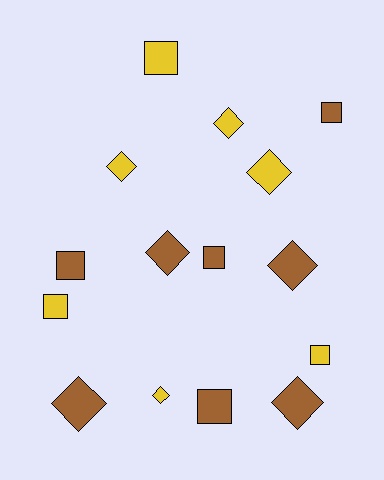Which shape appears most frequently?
Diamond, with 8 objects.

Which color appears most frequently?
Brown, with 8 objects.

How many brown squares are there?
There are 4 brown squares.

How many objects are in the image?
There are 15 objects.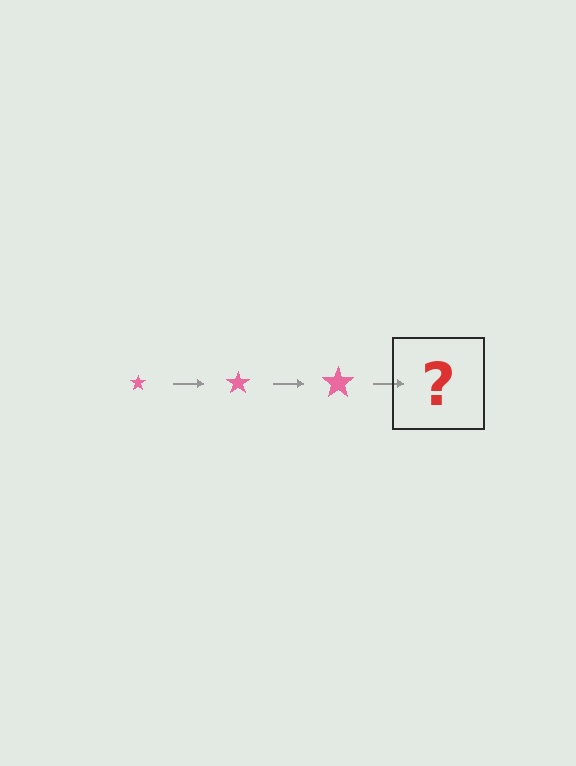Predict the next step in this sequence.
The next step is a pink star, larger than the previous one.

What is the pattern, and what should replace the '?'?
The pattern is that the star gets progressively larger each step. The '?' should be a pink star, larger than the previous one.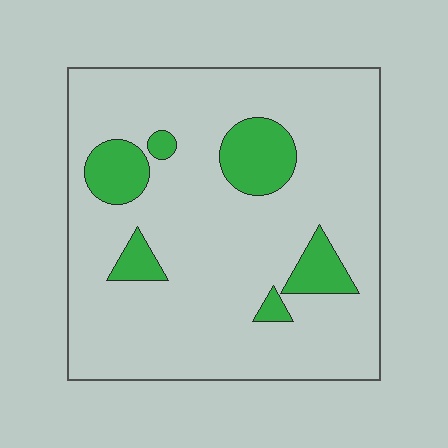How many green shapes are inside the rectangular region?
6.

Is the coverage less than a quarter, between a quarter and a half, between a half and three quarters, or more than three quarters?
Less than a quarter.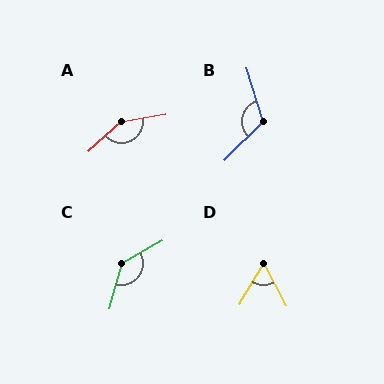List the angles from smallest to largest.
D (58°), B (118°), C (134°), A (148°).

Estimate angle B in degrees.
Approximately 118 degrees.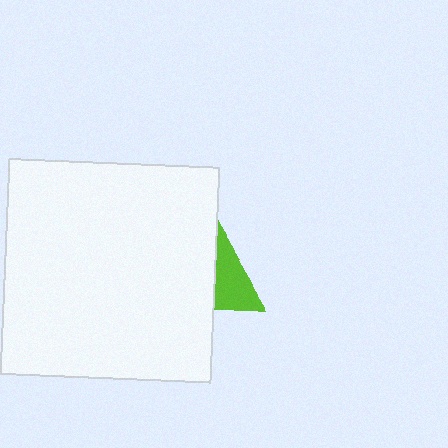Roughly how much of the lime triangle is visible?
About half of it is visible (roughly 50%).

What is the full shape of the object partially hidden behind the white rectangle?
The partially hidden object is a lime triangle.